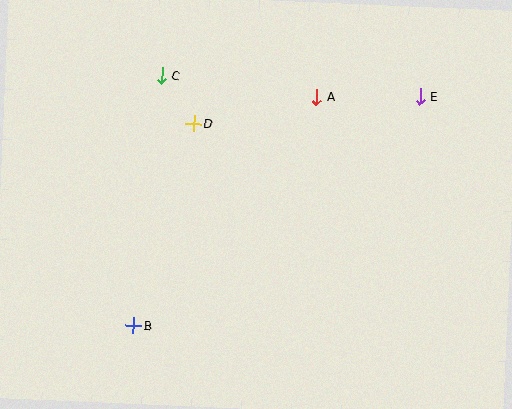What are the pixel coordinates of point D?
Point D is at (194, 123).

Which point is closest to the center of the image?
Point D at (194, 123) is closest to the center.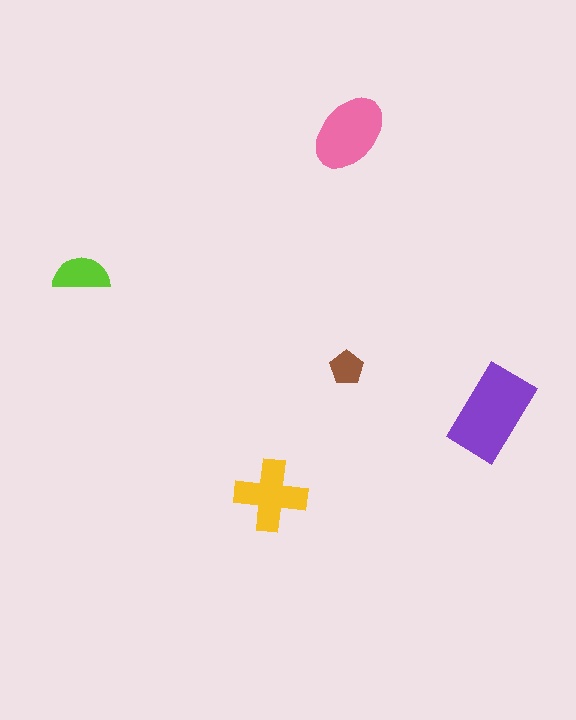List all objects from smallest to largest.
The brown pentagon, the lime semicircle, the yellow cross, the pink ellipse, the purple rectangle.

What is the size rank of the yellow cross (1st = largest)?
3rd.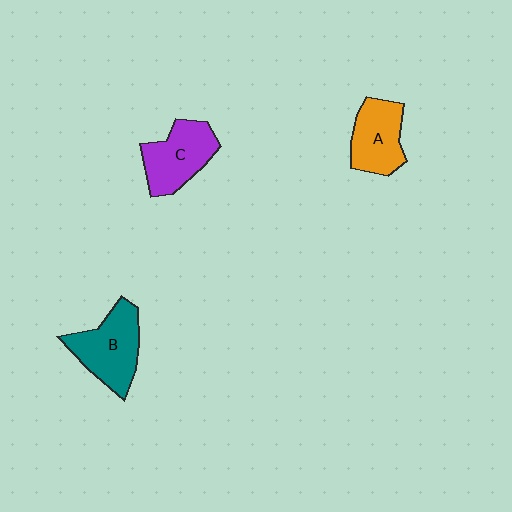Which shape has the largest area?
Shape B (teal).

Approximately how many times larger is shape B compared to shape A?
Approximately 1.2 times.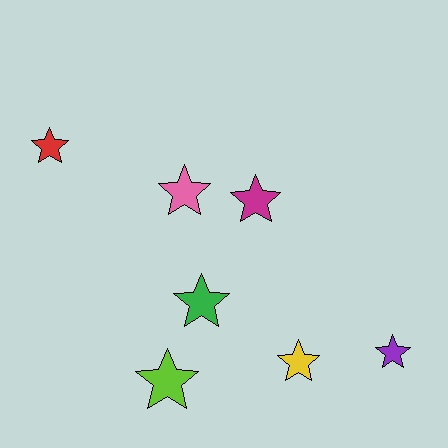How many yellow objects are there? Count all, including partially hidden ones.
There is 1 yellow object.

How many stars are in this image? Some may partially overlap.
There are 7 stars.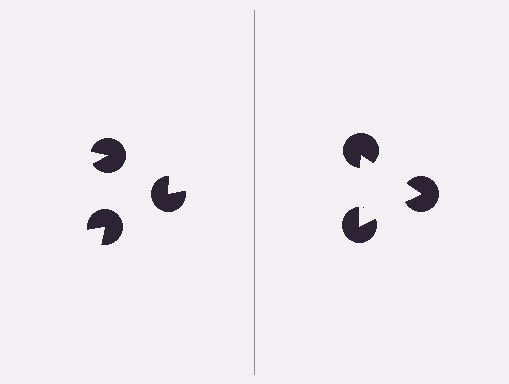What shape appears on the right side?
An illusory triangle.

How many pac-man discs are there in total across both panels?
6 — 3 on each side.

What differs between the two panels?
The pac-man discs are positioned identically on both sides; only the wedge orientations differ. On the right they align to a triangle; on the left they are misaligned.